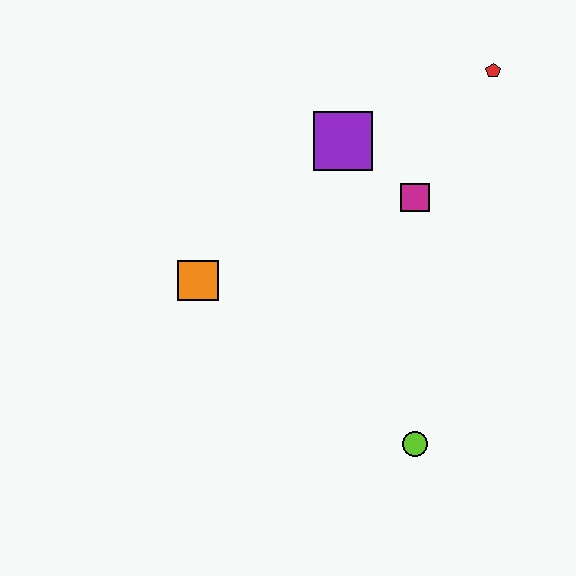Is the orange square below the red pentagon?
Yes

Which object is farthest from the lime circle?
The red pentagon is farthest from the lime circle.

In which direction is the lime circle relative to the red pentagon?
The lime circle is below the red pentagon.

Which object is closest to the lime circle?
The magenta square is closest to the lime circle.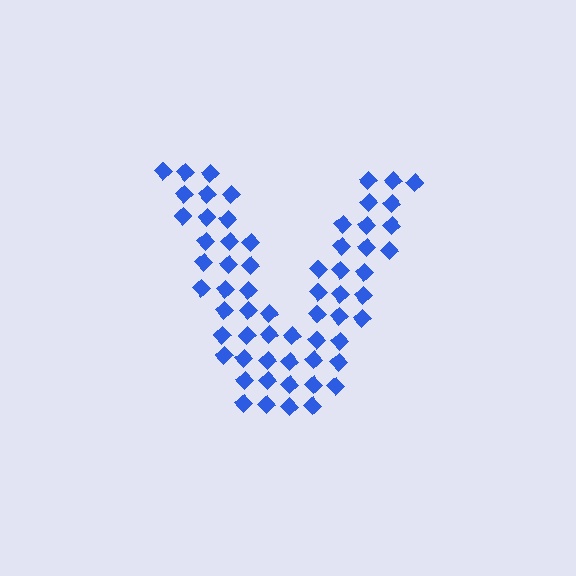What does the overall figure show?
The overall figure shows the letter V.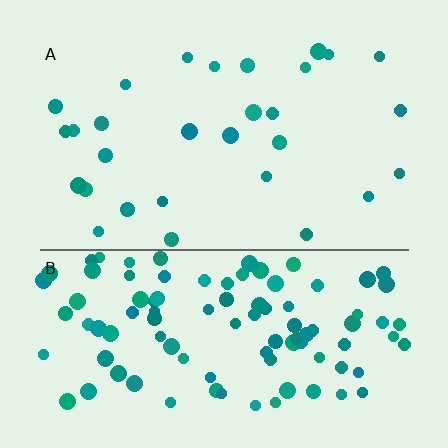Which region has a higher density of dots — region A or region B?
B (the bottom).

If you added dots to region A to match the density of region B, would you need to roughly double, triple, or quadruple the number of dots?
Approximately triple.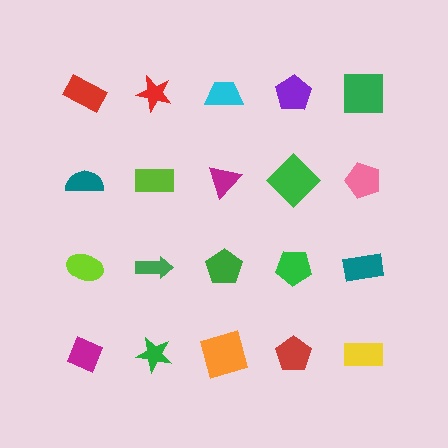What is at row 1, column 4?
A purple pentagon.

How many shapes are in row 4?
5 shapes.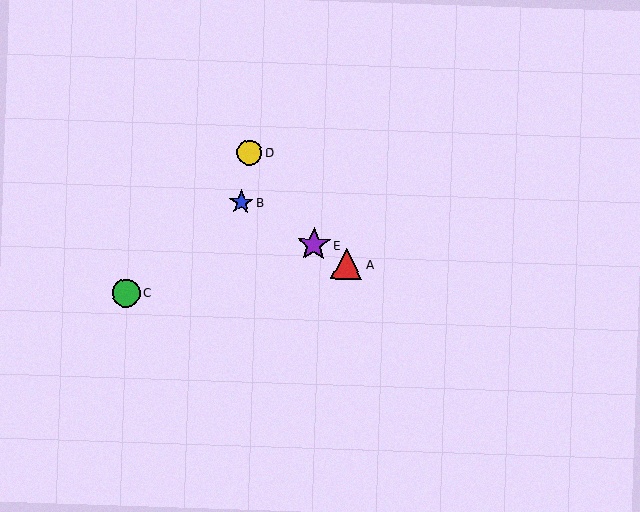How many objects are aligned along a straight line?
3 objects (A, B, E) are aligned along a straight line.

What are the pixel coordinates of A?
Object A is at (347, 264).